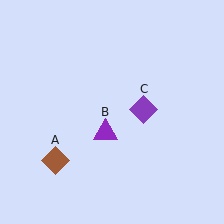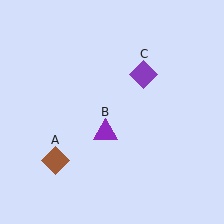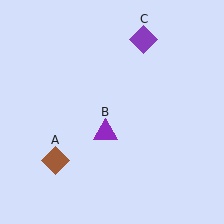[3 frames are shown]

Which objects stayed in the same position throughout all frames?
Brown diamond (object A) and purple triangle (object B) remained stationary.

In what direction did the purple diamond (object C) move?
The purple diamond (object C) moved up.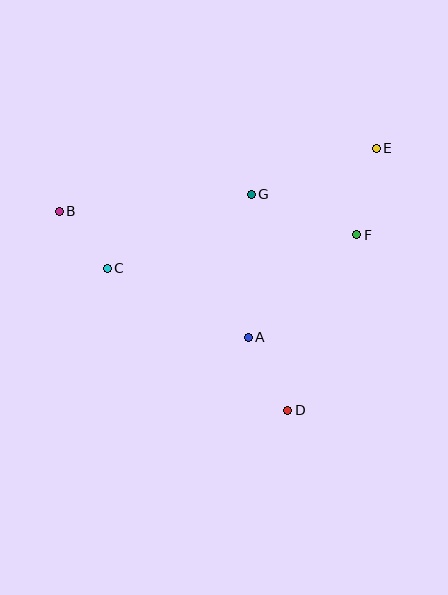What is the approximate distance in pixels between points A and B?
The distance between A and B is approximately 227 pixels.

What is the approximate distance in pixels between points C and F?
The distance between C and F is approximately 251 pixels.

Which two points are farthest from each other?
Points B and E are farthest from each other.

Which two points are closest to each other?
Points B and C are closest to each other.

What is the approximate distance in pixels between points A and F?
The distance between A and F is approximately 149 pixels.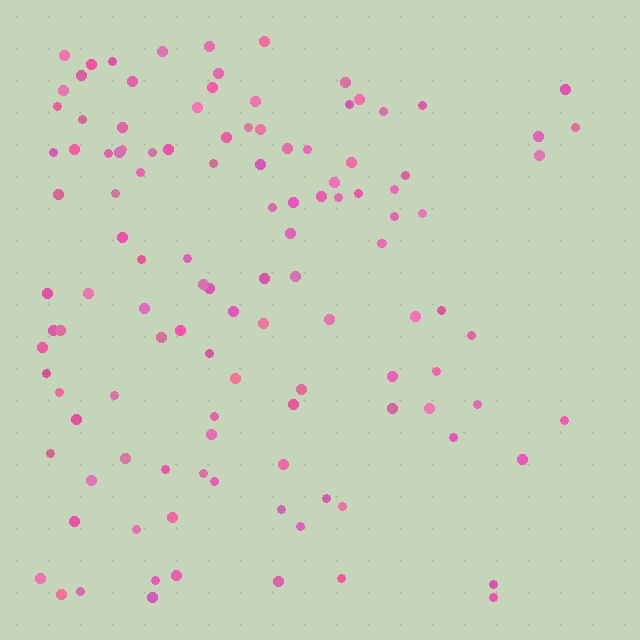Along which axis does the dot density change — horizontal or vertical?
Horizontal.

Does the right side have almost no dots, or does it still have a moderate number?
Still a moderate number, just noticeably fewer than the left.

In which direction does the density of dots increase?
From right to left, with the left side densest.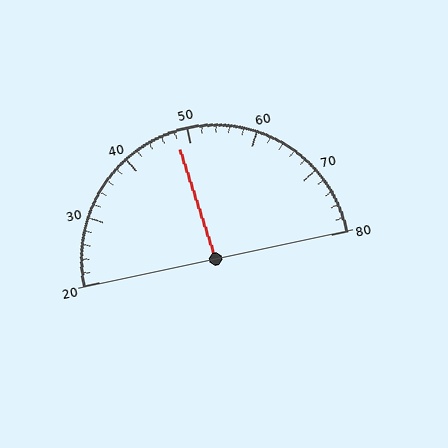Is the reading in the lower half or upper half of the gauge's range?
The reading is in the lower half of the range (20 to 80).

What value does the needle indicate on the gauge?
The needle indicates approximately 48.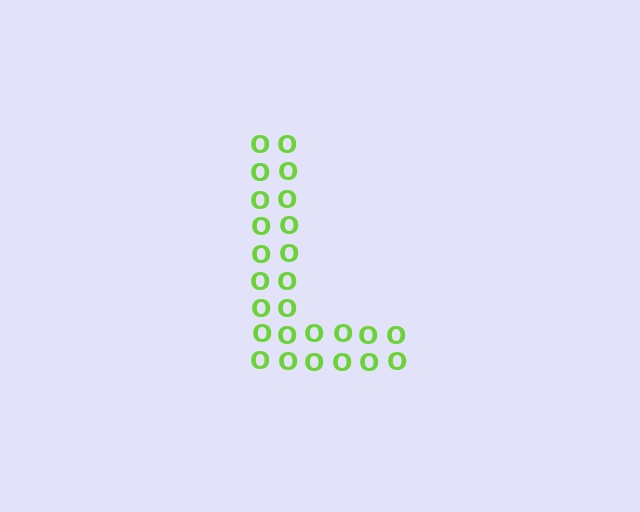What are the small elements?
The small elements are letter O's.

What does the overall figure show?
The overall figure shows the letter L.